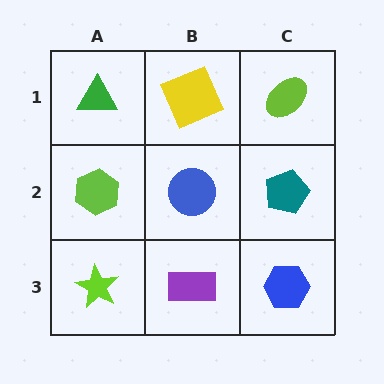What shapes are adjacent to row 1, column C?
A teal pentagon (row 2, column C), a yellow square (row 1, column B).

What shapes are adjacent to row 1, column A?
A lime hexagon (row 2, column A), a yellow square (row 1, column B).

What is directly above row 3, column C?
A teal pentagon.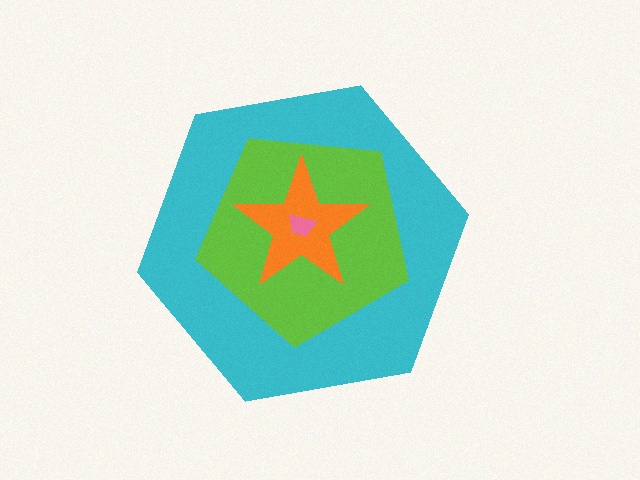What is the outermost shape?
The cyan hexagon.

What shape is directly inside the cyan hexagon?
The lime pentagon.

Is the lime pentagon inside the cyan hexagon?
Yes.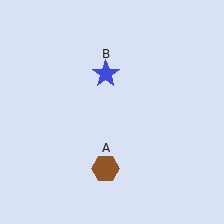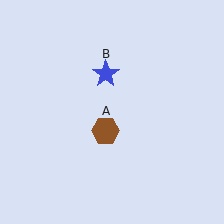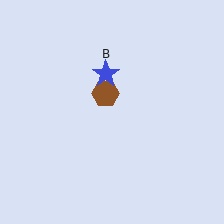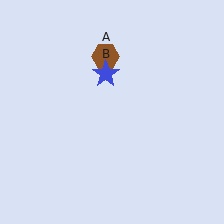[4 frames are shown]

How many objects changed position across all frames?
1 object changed position: brown hexagon (object A).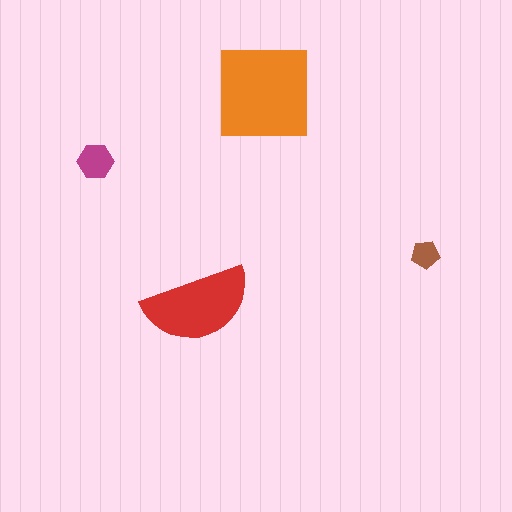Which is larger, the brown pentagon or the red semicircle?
The red semicircle.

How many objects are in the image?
There are 4 objects in the image.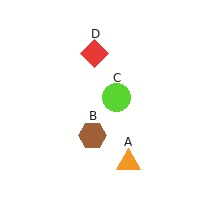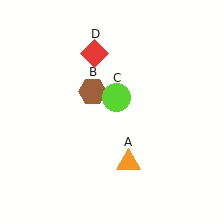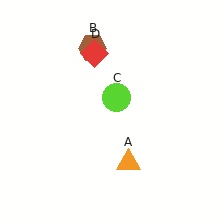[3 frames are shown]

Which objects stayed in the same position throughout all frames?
Orange triangle (object A) and lime circle (object C) and red diamond (object D) remained stationary.